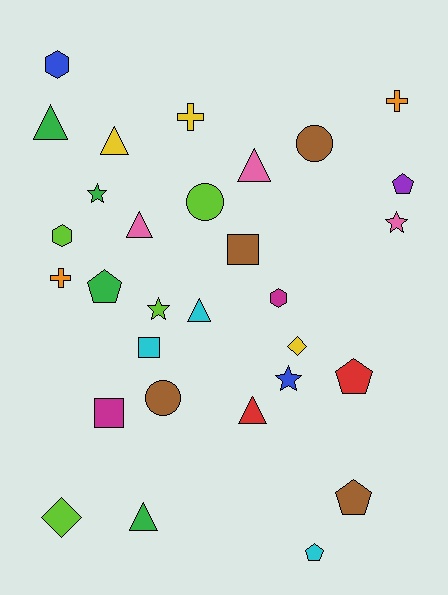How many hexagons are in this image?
There are 3 hexagons.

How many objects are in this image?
There are 30 objects.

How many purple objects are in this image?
There is 1 purple object.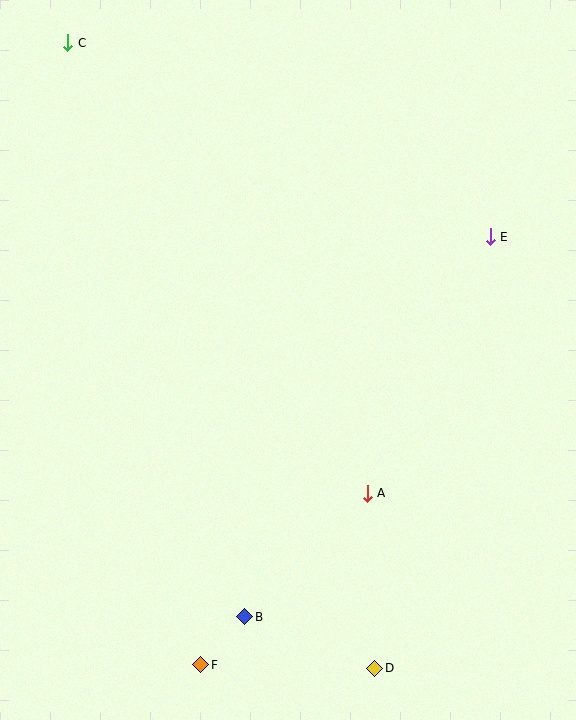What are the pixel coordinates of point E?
Point E is at (490, 237).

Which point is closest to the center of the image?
Point A at (367, 493) is closest to the center.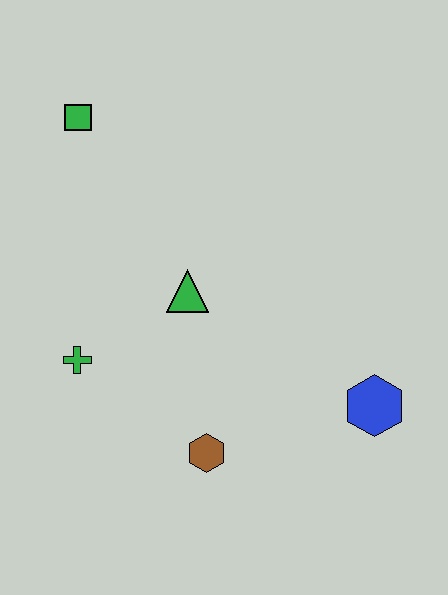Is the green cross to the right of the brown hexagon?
No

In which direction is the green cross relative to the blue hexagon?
The green cross is to the left of the blue hexagon.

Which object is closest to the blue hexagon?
The brown hexagon is closest to the blue hexagon.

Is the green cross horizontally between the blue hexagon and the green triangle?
No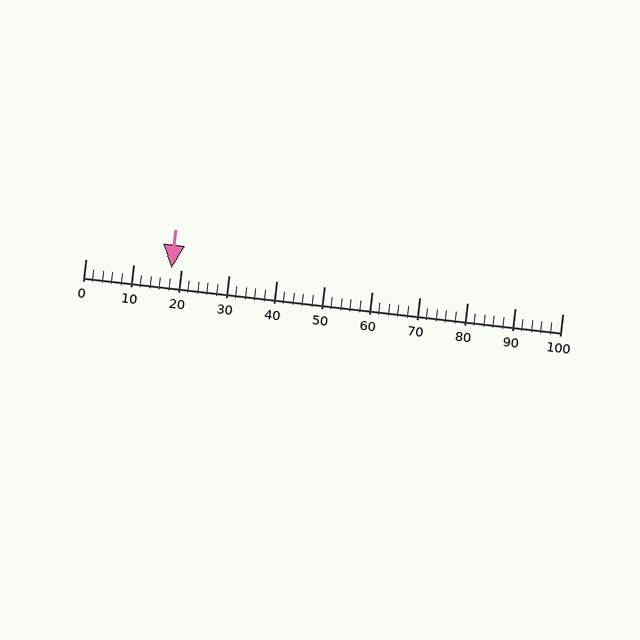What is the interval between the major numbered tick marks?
The major tick marks are spaced 10 units apart.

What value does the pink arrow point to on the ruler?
The pink arrow points to approximately 18.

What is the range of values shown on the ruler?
The ruler shows values from 0 to 100.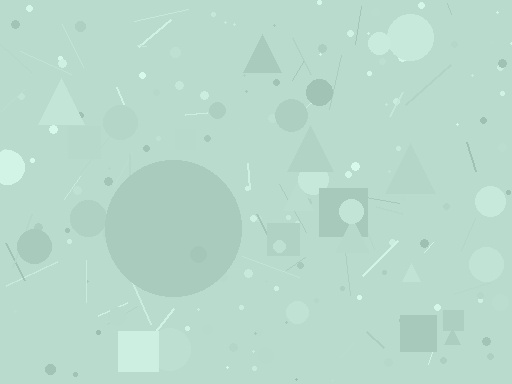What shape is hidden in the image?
A circle is hidden in the image.